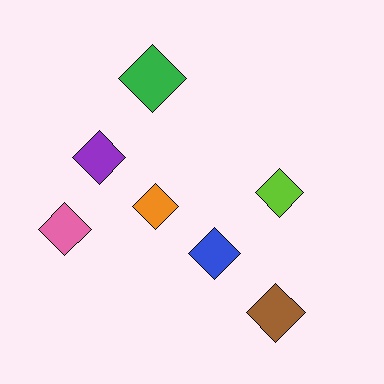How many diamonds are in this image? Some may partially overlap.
There are 7 diamonds.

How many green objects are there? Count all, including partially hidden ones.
There is 1 green object.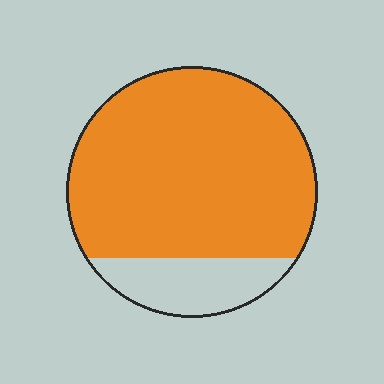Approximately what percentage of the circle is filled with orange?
Approximately 80%.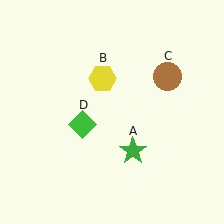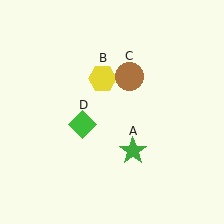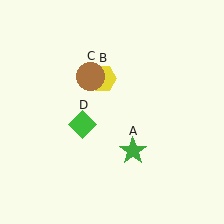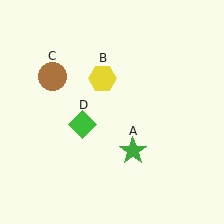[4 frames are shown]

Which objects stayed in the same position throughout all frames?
Green star (object A) and yellow hexagon (object B) and green diamond (object D) remained stationary.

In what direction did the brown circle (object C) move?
The brown circle (object C) moved left.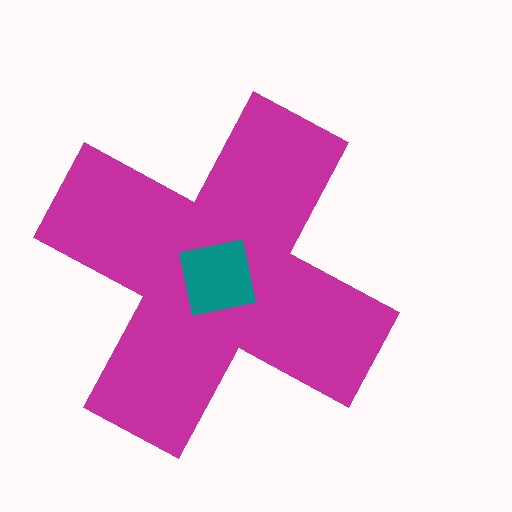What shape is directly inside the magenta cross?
The teal square.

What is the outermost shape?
The magenta cross.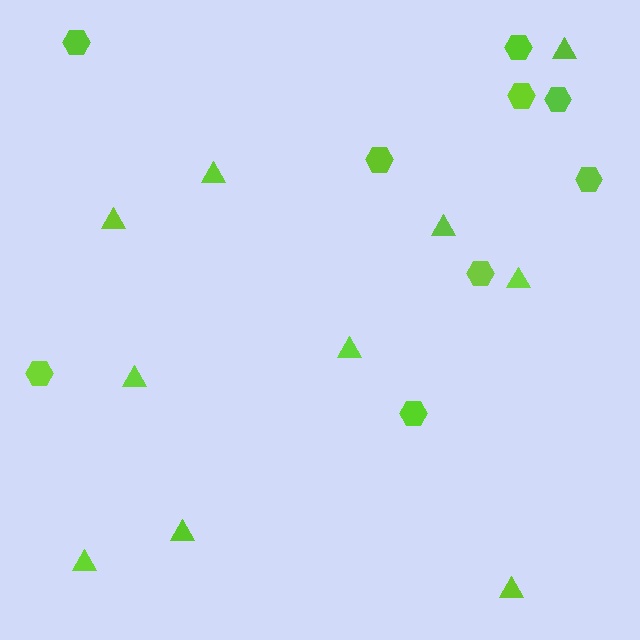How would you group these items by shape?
There are 2 groups: one group of triangles (10) and one group of hexagons (9).